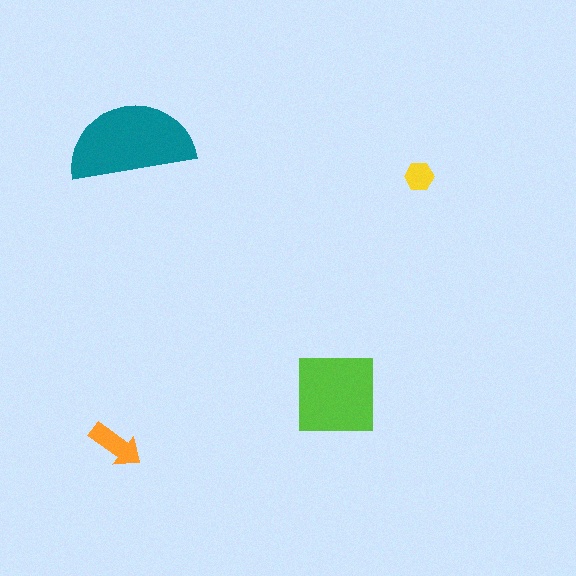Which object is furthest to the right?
The yellow hexagon is rightmost.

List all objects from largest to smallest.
The teal semicircle, the lime square, the orange arrow, the yellow hexagon.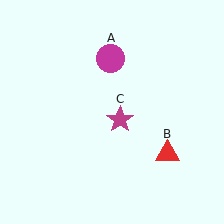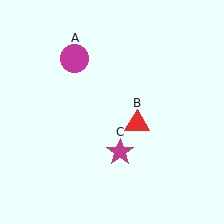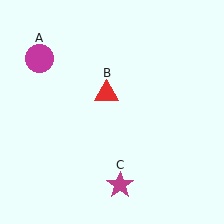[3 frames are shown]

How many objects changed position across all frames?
3 objects changed position: magenta circle (object A), red triangle (object B), magenta star (object C).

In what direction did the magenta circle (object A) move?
The magenta circle (object A) moved left.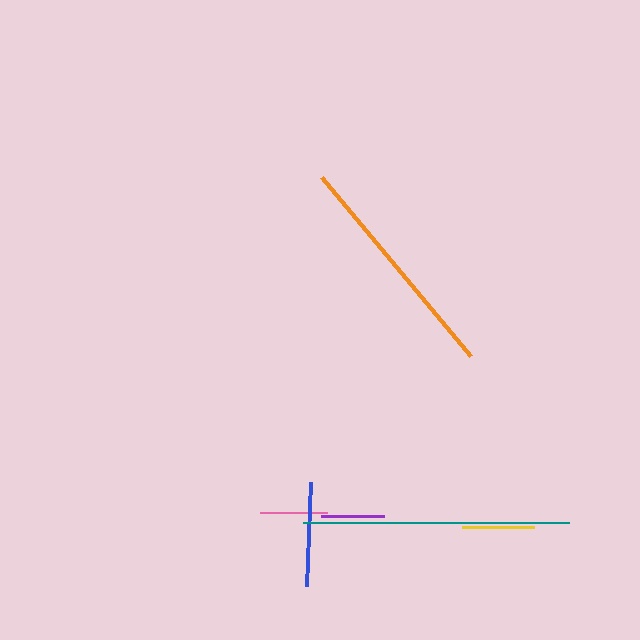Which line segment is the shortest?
The purple line is the shortest at approximately 62 pixels.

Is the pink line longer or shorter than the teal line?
The teal line is longer than the pink line.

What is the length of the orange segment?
The orange segment is approximately 232 pixels long.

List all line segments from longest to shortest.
From longest to shortest: teal, orange, blue, yellow, pink, purple.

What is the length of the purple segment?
The purple segment is approximately 62 pixels long.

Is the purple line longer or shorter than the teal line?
The teal line is longer than the purple line.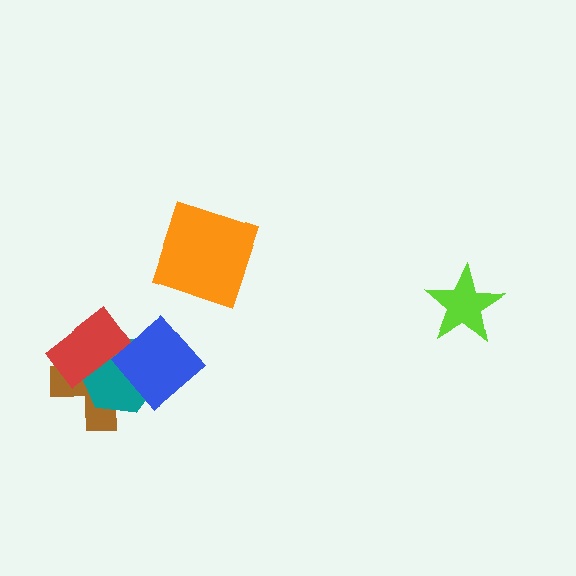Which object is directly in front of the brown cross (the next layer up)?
The teal hexagon is directly in front of the brown cross.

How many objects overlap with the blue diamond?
3 objects overlap with the blue diamond.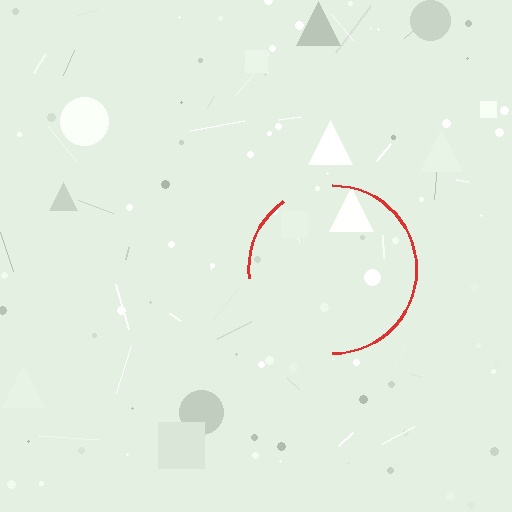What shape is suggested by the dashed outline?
The dashed outline suggests a circle.